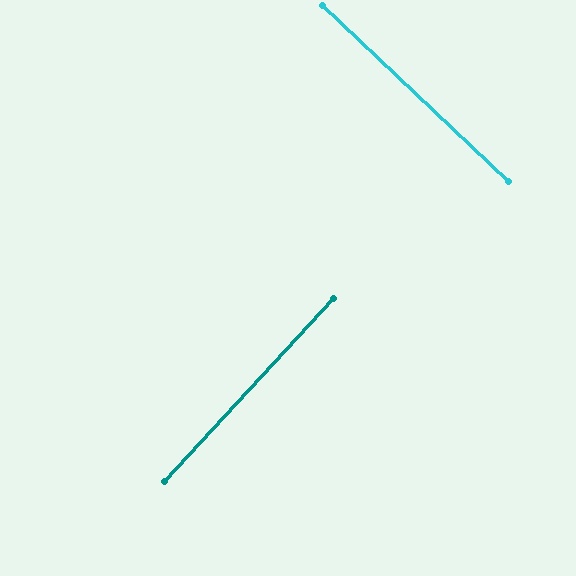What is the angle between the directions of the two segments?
Approximately 89 degrees.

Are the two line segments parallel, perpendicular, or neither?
Perpendicular — they meet at approximately 89°.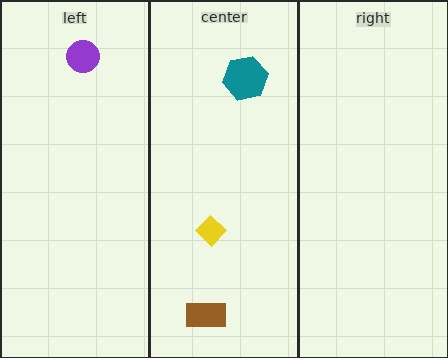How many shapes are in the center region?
3.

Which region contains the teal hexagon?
The center region.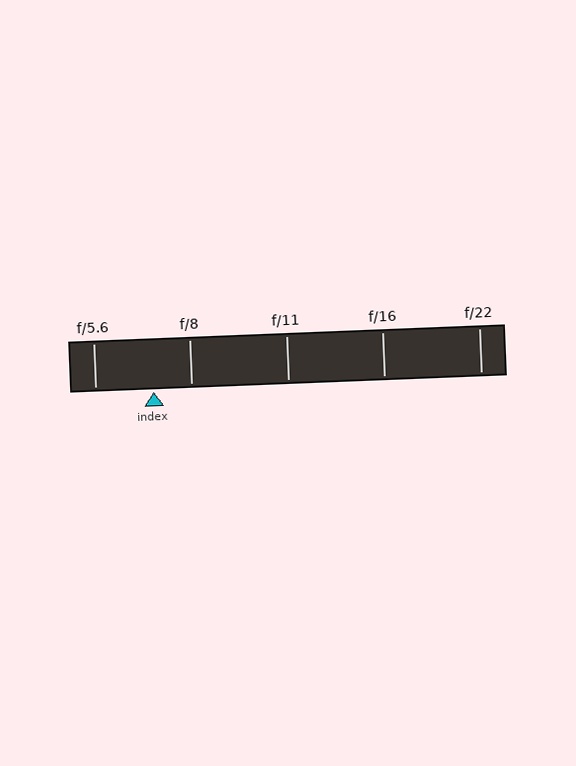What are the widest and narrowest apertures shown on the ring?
The widest aperture shown is f/5.6 and the narrowest is f/22.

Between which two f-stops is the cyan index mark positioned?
The index mark is between f/5.6 and f/8.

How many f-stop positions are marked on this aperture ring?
There are 5 f-stop positions marked.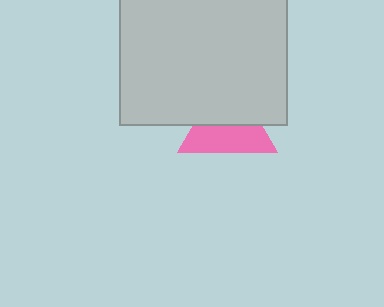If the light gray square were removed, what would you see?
You would see the complete pink triangle.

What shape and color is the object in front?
The object in front is a light gray square.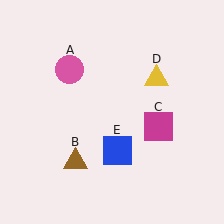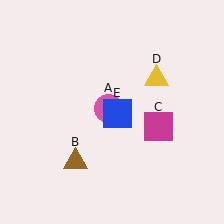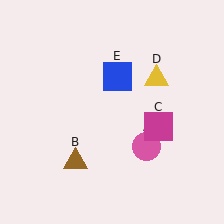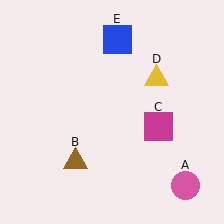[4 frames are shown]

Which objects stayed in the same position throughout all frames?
Brown triangle (object B) and magenta square (object C) and yellow triangle (object D) remained stationary.